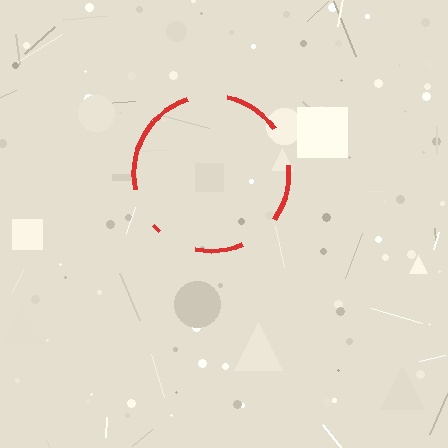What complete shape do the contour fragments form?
The contour fragments form a circle.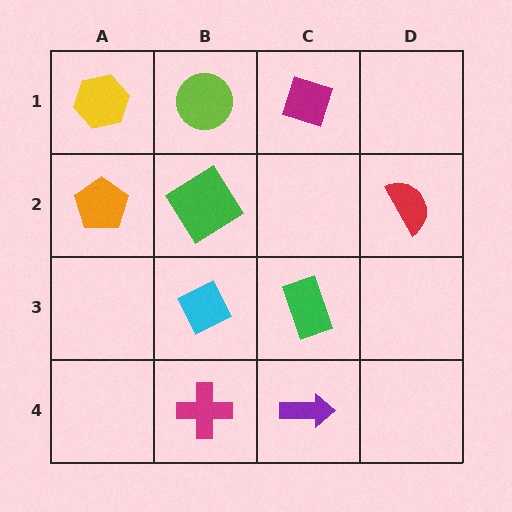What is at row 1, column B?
A lime circle.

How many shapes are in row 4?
2 shapes.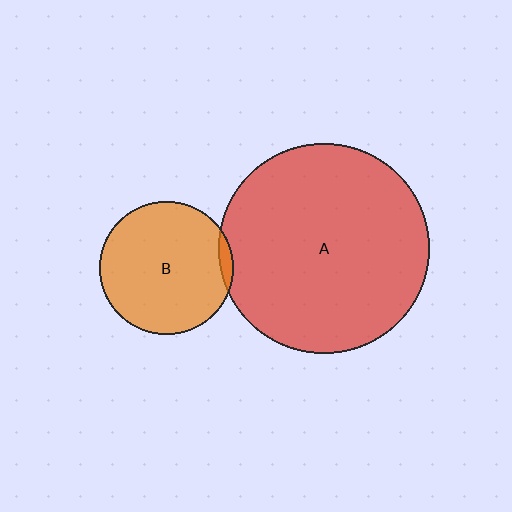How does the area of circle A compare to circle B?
Approximately 2.5 times.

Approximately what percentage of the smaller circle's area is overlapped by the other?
Approximately 5%.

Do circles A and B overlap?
Yes.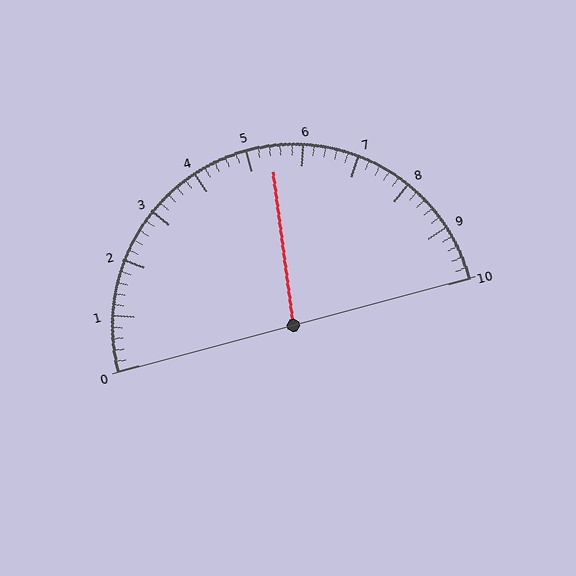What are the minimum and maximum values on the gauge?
The gauge ranges from 0 to 10.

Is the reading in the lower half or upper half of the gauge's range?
The reading is in the upper half of the range (0 to 10).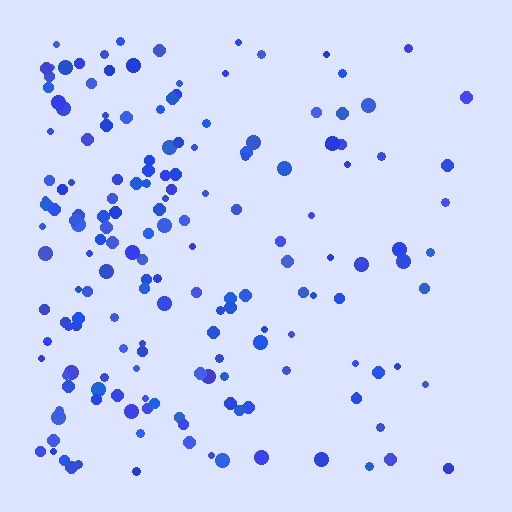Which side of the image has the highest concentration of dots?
The left.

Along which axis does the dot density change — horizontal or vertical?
Horizontal.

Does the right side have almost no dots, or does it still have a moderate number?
Still a moderate number, just noticeably fewer than the left.